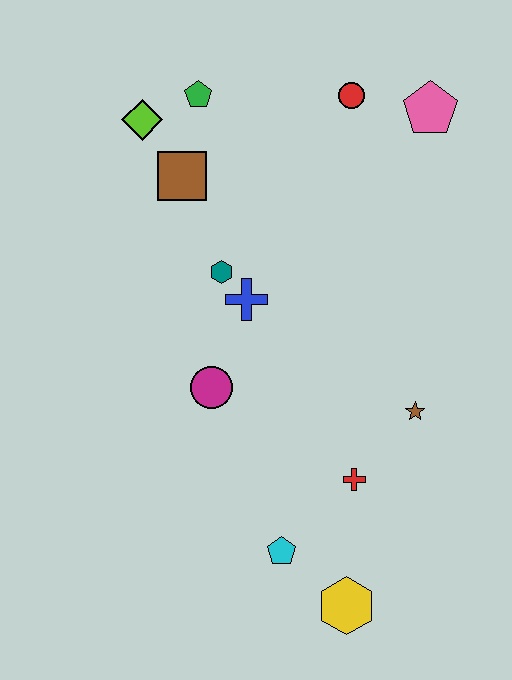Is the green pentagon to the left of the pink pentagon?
Yes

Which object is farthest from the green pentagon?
The yellow hexagon is farthest from the green pentagon.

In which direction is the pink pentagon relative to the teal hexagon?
The pink pentagon is to the right of the teal hexagon.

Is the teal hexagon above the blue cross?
Yes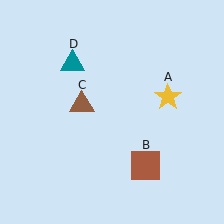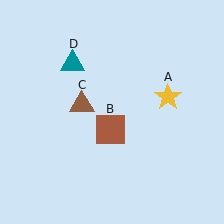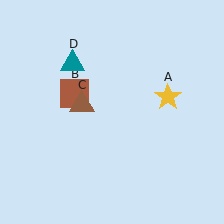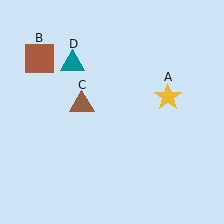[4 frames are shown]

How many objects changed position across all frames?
1 object changed position: brown square (object B).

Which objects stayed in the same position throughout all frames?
Yellow star (object A) and brown triangle (object C) and teal triangle (object D) remained stationary.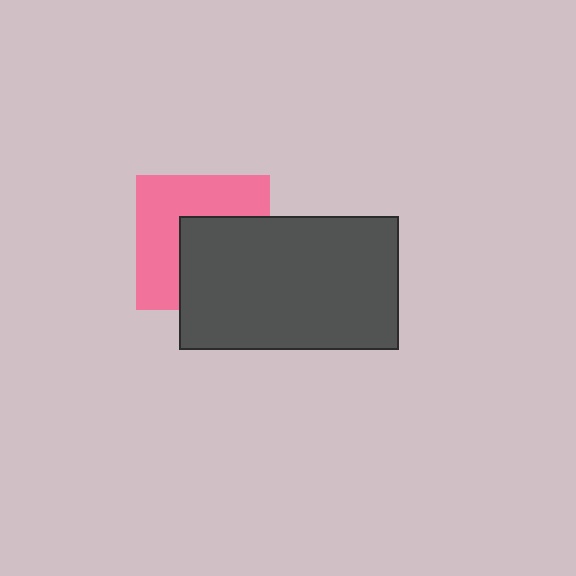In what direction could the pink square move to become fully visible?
The pink square could move toward the upper-left. That would shift it out from behind the dark gray rectangle entirely.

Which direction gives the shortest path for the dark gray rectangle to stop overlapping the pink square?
Moving toward the lower-right gives the shortest separation.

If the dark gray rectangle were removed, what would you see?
You would see the complete pink square.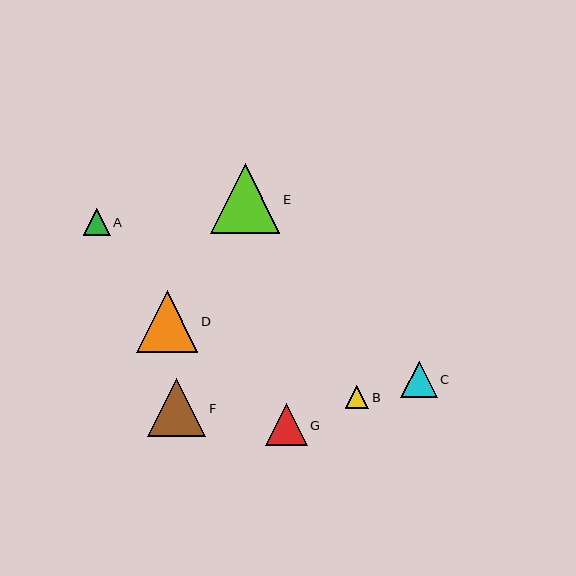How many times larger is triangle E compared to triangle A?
Triangle E is approximately 2.6 times the size of triangle A.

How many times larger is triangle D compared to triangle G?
Triangle D is approximately 1.5 times the size of triangle G.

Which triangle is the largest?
Triangle E is the largest with a size of approximately 70 pixels.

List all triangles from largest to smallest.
From largest to smallest: E, D, F, G, C, A, B.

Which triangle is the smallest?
Triangle B is the smallest with a size of approximately 23 pixels.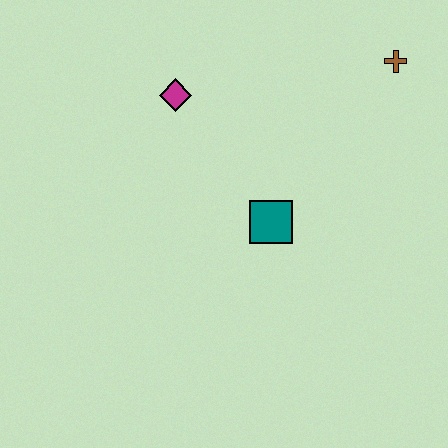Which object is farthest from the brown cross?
The magenta diamond is farthest from the brown cross.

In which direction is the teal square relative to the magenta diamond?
The teal square is below the magenta diamond.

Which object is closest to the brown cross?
The teal square is closest to the brown cross.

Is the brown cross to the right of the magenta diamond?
Yes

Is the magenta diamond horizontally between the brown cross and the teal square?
No